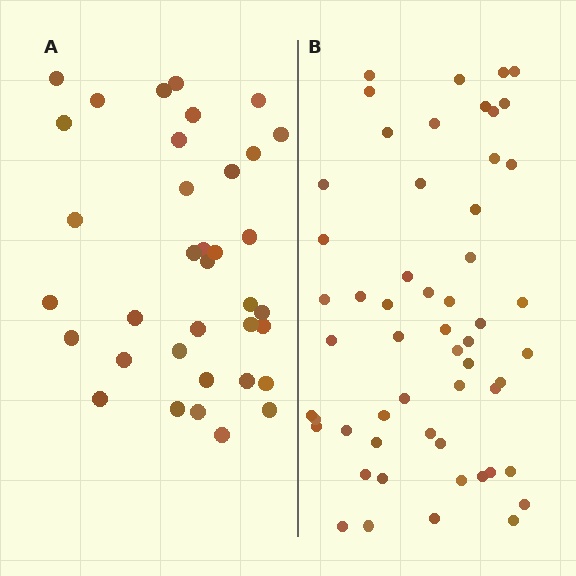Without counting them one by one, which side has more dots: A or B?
Region B (the right region) has more dots.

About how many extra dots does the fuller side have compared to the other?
Region B has approximately 20 more dots than region A.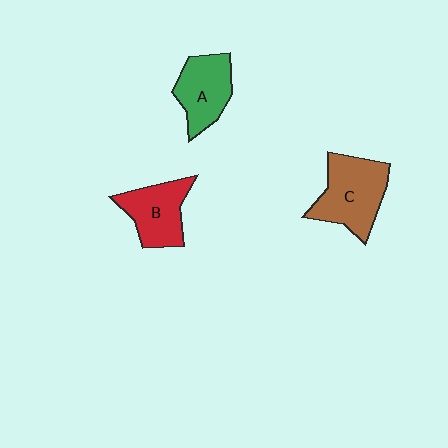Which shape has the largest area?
Shape C (brown).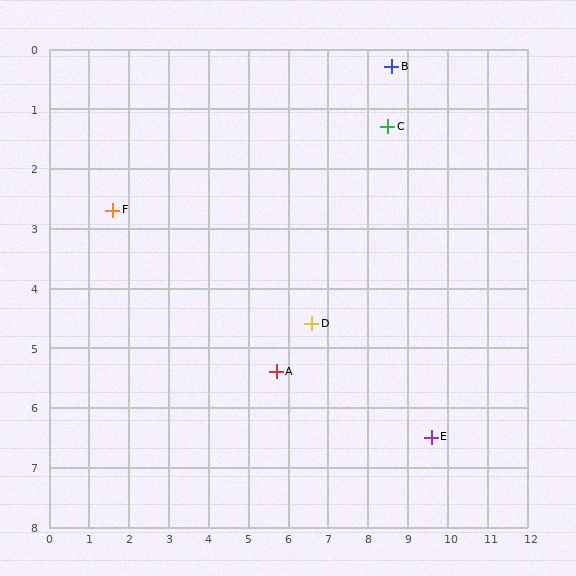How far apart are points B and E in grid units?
Points B and E are about 6.3 grid units apart.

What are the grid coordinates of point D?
Point D is at approximately (6.6, 4.6).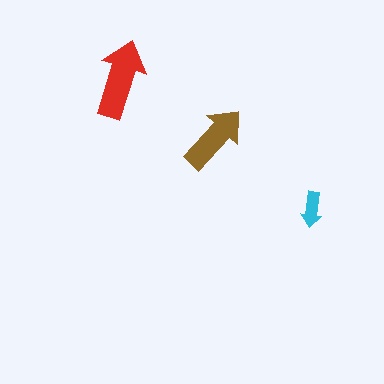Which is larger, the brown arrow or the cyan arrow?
The brown one.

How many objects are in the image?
There are 3 objects in the image.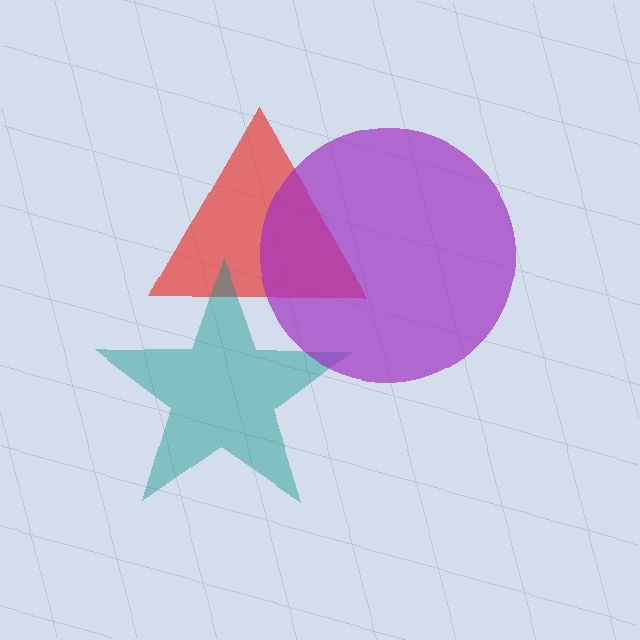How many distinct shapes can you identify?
There are 3 distinct shapes: a red triangle, a teal star, a purple circle.